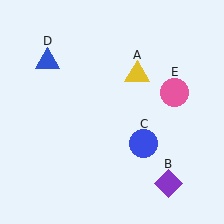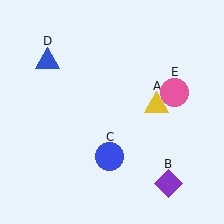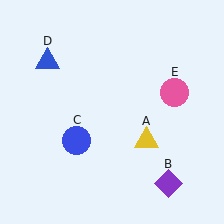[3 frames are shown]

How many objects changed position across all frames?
2 objects changed position: yellow triangle (object A), blue circle (object C).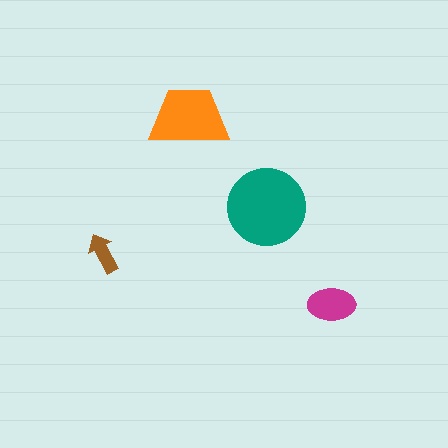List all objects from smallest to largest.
The brown arrow, the magenta ellipse, the orange trapezoid, the teal circle.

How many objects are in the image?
There are 4 objects in the image.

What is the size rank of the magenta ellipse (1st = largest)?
3rd.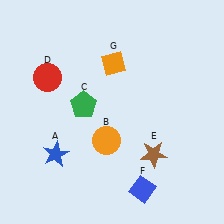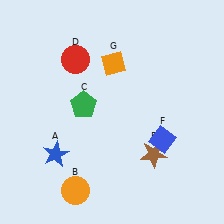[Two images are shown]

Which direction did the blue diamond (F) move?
The blue diamond (F) moved up.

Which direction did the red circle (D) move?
The red circle (D) moved right.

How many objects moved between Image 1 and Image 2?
3 objects moved between the two images.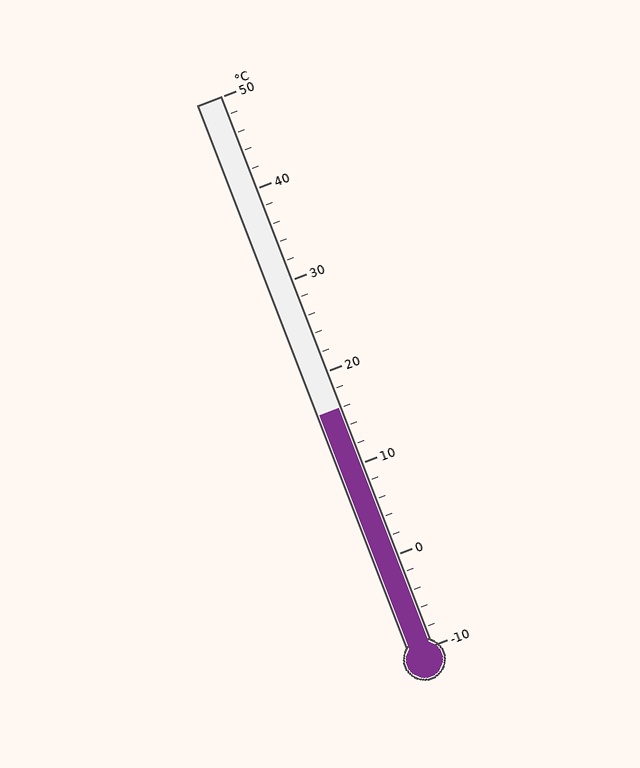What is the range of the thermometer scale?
The thermometer scale ranges from -10°C to 50°C.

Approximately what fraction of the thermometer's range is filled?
The thermometer is filled to approximately 45% of its range.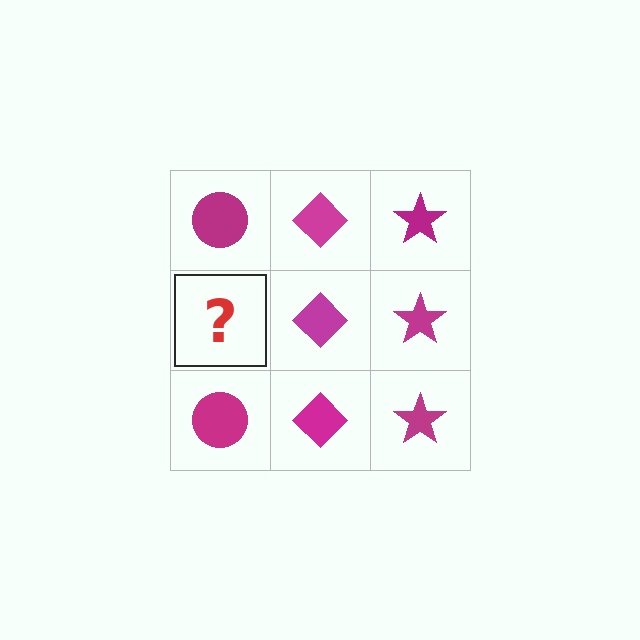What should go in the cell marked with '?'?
The missing cell should contain a magenta circle.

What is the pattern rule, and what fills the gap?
The rule is that each column has a consistent shape. The gap should be filled with a magenta circle.